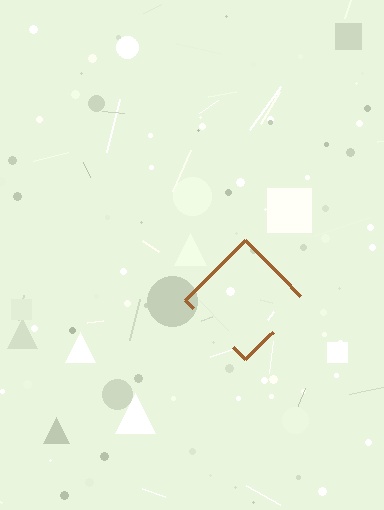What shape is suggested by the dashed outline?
The dashed outline suggests a diamond.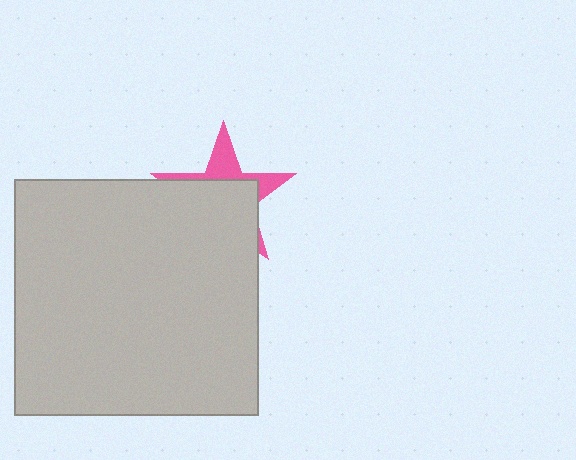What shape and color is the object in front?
The object in front is a light gray rectangle.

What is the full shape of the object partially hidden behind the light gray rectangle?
The partially hidden object is a pink star.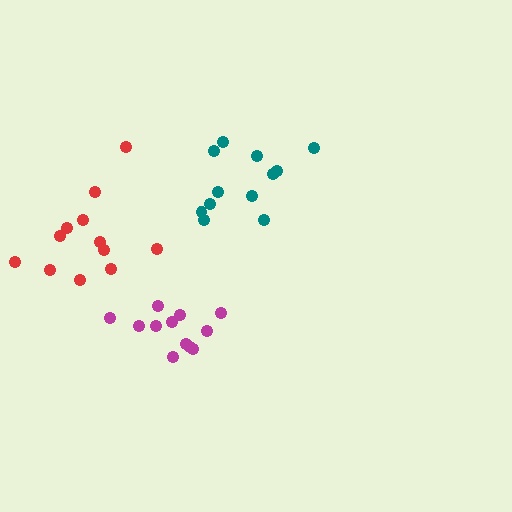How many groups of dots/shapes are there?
There are 3 groups.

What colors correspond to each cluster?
The clusters are colored: magenta, teal, red.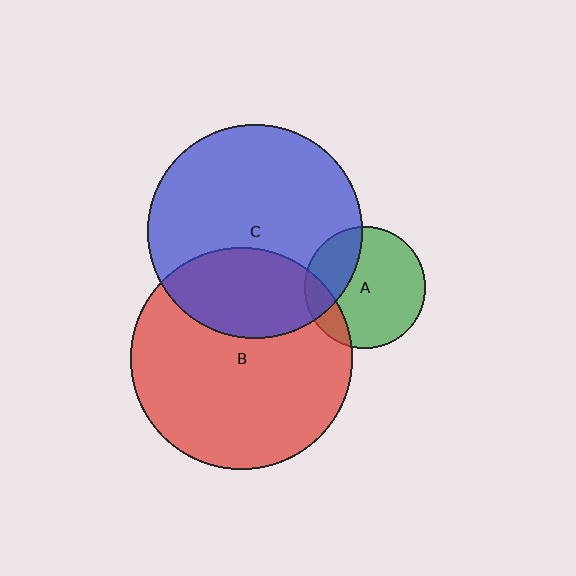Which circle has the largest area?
Circle B (red).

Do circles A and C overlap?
Yes.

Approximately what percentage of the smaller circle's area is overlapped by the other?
Approximately 30%.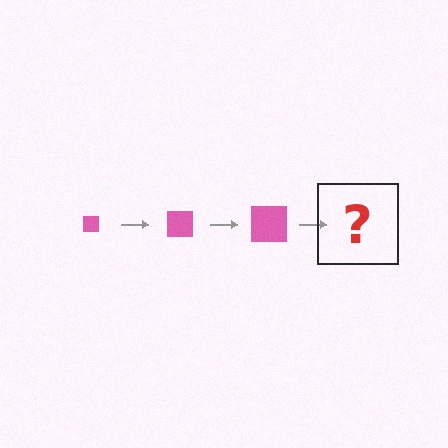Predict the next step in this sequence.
The next step is a pink square, larger than the previous one.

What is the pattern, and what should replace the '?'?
The pattern is that the square gets progressively larger each step. The '?' should be a pink square, larger than the previous one.